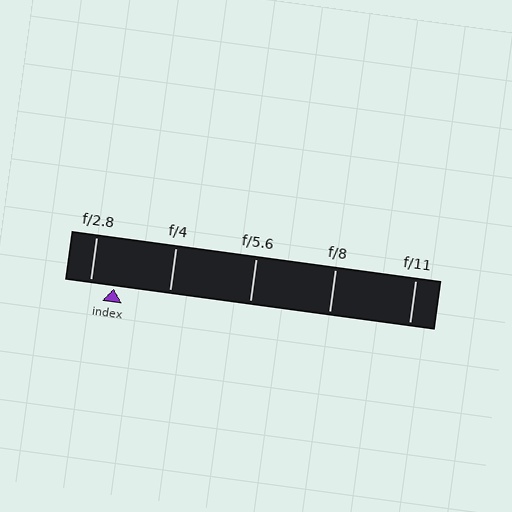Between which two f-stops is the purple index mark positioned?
The index mark is between f/2.8 and f/4.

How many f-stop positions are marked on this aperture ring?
There are 5 f-stop positions marked.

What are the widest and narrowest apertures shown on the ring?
The widest aperture shown is f/2.8 and the narrowest is f/11.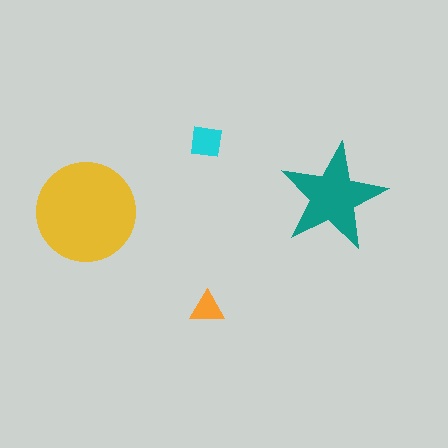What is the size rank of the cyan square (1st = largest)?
3rd.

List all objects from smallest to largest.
The orange triangle, the cyan square, the teal star, the yellow circle.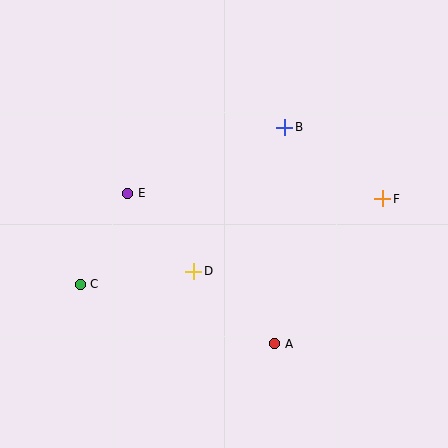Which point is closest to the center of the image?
Point D at (194, 271) is closest to the center.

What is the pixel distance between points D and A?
The distance between D and A is 109 pixels.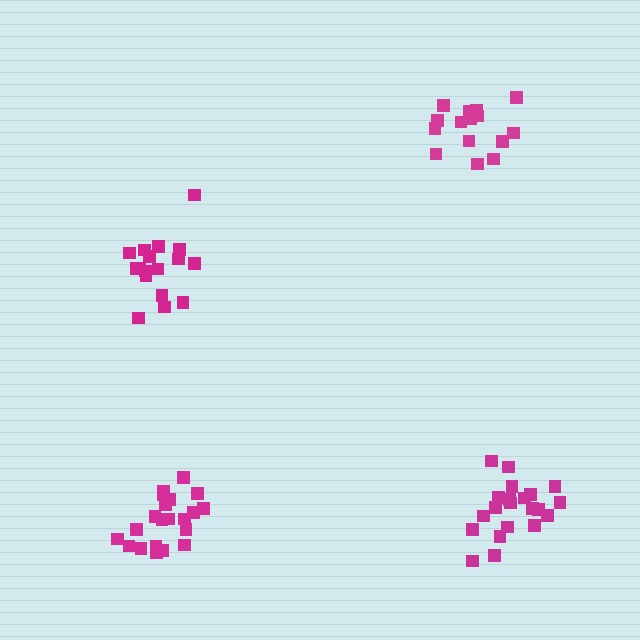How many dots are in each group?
Group 1: 16 dots, Group 2: 21 dots, Group 3: 21 dots, Group 4: 17 dots (75 total).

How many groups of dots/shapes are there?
There are 4 groups.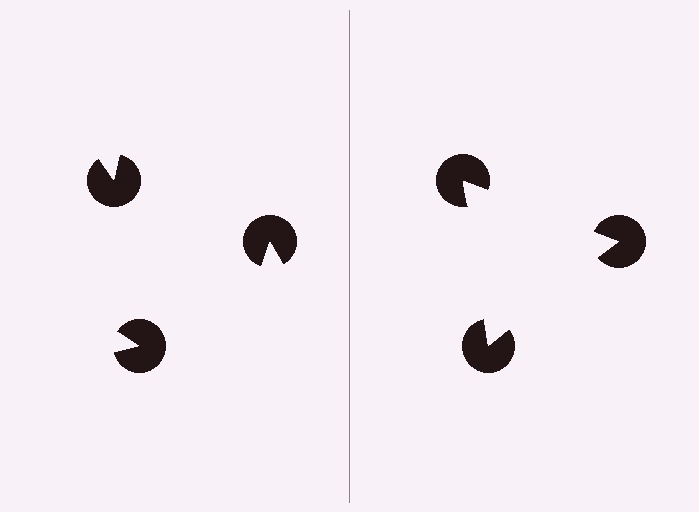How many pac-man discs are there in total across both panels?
6 — 3 on each side.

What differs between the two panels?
The pac-man discs are positioned identically on both sides; only the wedge orientations differ. On the right they align to a triangle; on the left they are misaligned.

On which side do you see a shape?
An illusory triangle appears on the right side. On the left side the wedge cuts are rotated, so no coherent shape forms.